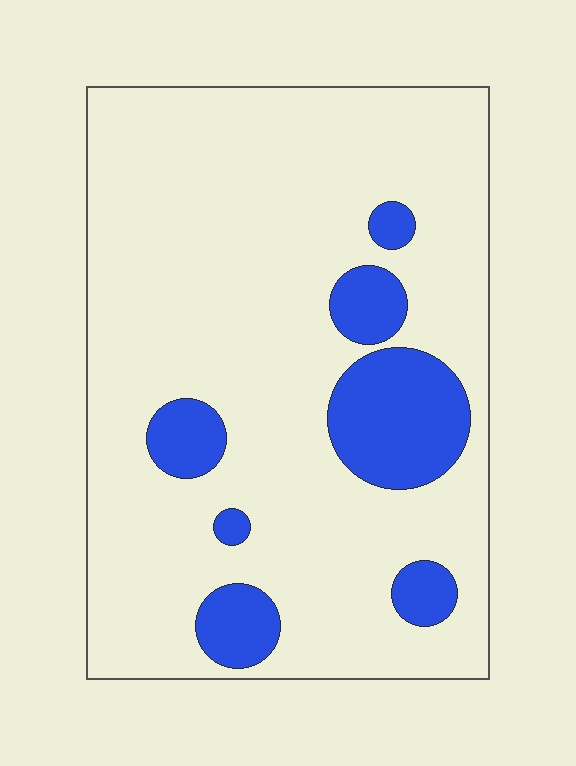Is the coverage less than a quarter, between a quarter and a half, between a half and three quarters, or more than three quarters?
Less than a quarter.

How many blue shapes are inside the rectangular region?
7.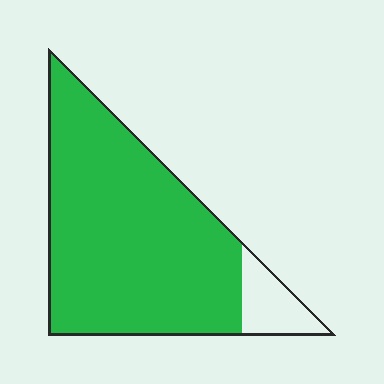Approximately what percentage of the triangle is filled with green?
Approximately 90%.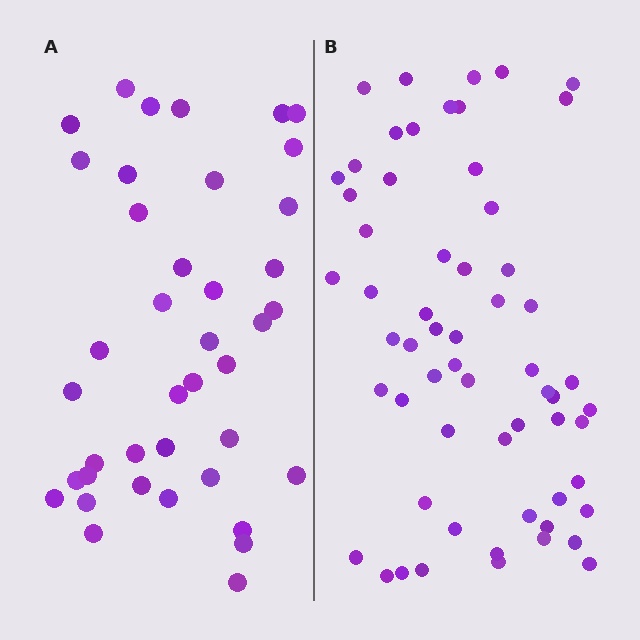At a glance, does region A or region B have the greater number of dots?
Region B (the right region) has more dots.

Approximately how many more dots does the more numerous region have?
Region B has approximately 20 more dots than region A.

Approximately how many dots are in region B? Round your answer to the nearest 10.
About 60 dots.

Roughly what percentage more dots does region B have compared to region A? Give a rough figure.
About 50% more.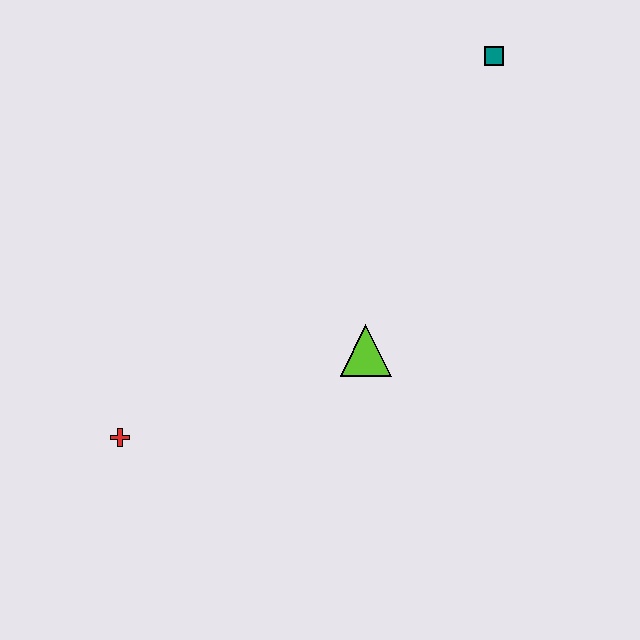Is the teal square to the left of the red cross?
No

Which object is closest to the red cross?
The lime triangle is closest to the red cross.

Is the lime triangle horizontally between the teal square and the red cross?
Yes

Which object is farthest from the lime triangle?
The teal square is farthest from the lime triangle.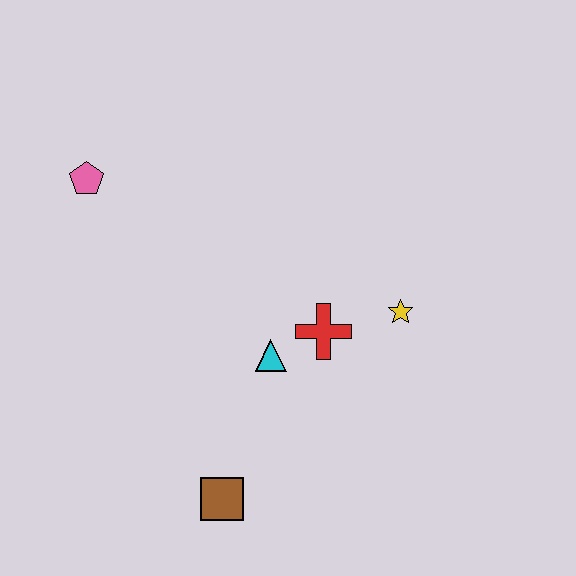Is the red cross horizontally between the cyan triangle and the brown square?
No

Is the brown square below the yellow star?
Yes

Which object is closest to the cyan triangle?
The red cross is closest to the cyan triangle.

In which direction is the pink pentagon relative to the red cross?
The pink pentagon is to the left of the red cross.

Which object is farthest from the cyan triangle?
The pink pentagon is farthest from the cyan triangle.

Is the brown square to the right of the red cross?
No